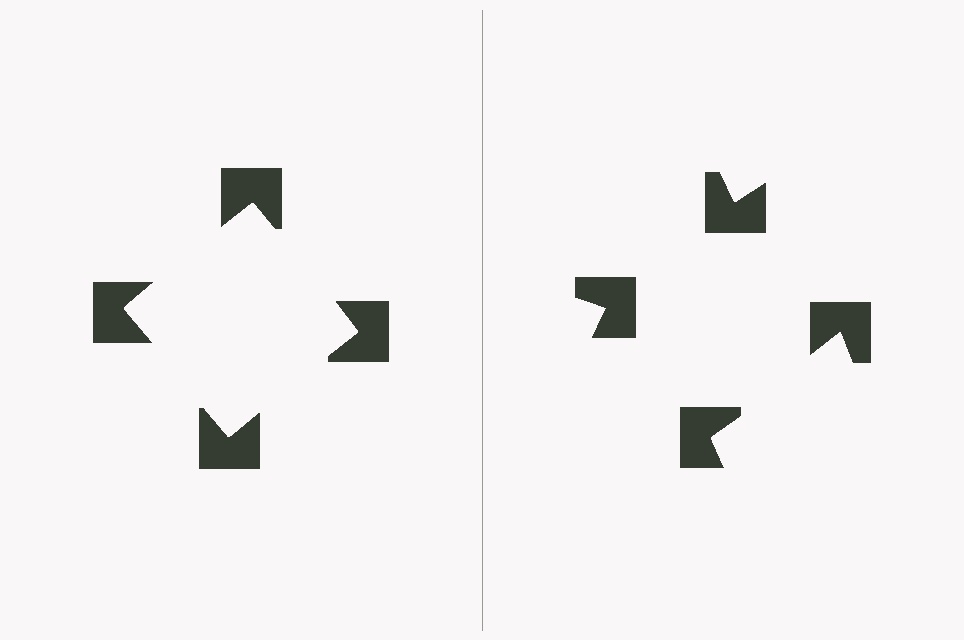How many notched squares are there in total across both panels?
8 — 4 on each side.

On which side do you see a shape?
An illusory square appears on the left side. On the right side the wedge cuts are rotated, so no coherent shape forms.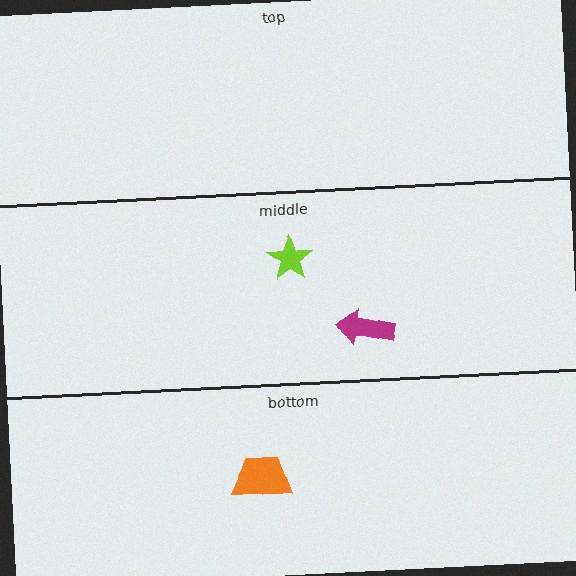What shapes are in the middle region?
The lime star, the magenta arrow.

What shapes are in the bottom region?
The orange trapezoid.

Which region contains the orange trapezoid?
The bottom region.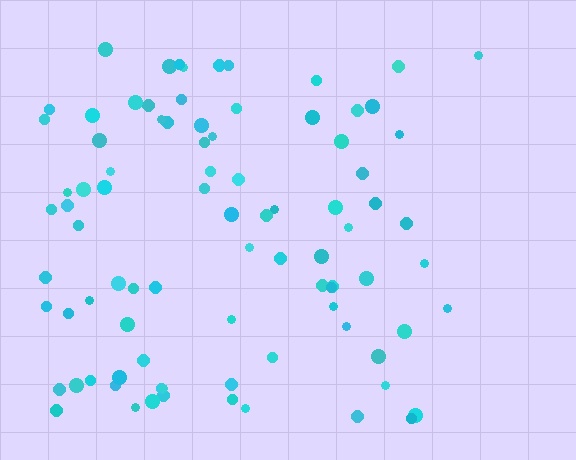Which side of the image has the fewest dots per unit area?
The right.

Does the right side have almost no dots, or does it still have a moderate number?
Still a moderate number, just noticeably fewer than the left.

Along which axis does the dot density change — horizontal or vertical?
Horizontal.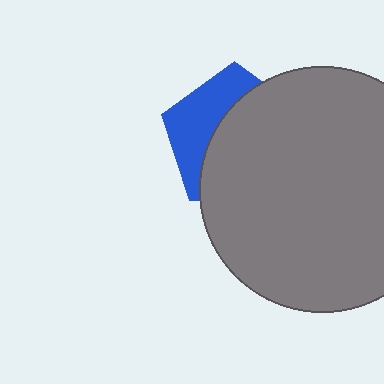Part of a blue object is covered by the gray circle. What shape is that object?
It is a pentagon.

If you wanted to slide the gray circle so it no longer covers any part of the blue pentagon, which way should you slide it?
Slide it right — that is the most direct way to separate the two shapes.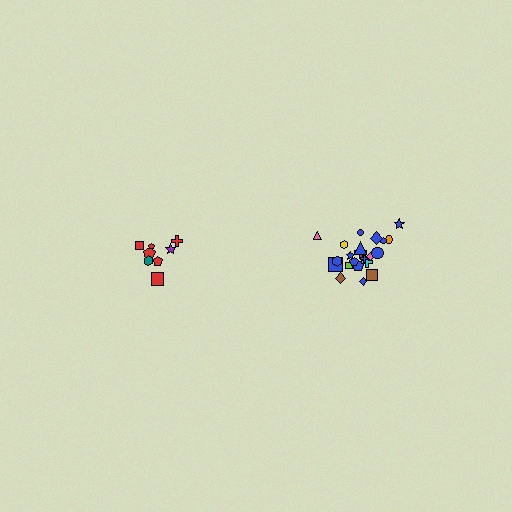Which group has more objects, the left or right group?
The right group.